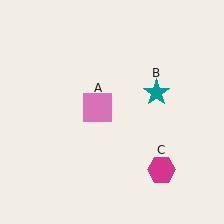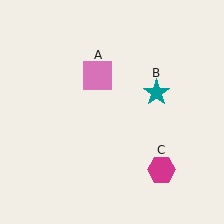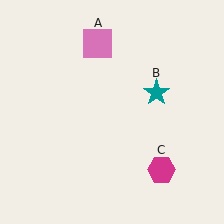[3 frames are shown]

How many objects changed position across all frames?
1 object changed position: pink square (object A).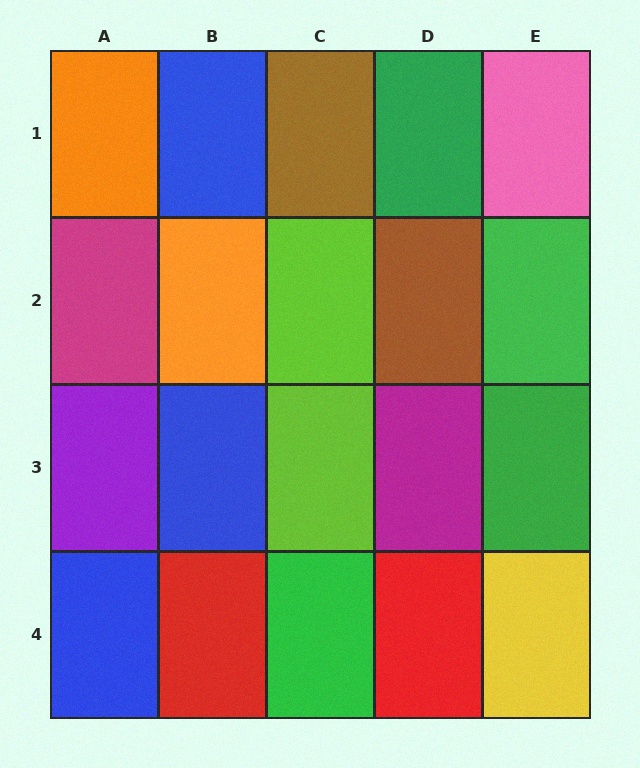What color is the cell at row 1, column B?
Blue.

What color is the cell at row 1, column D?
Green.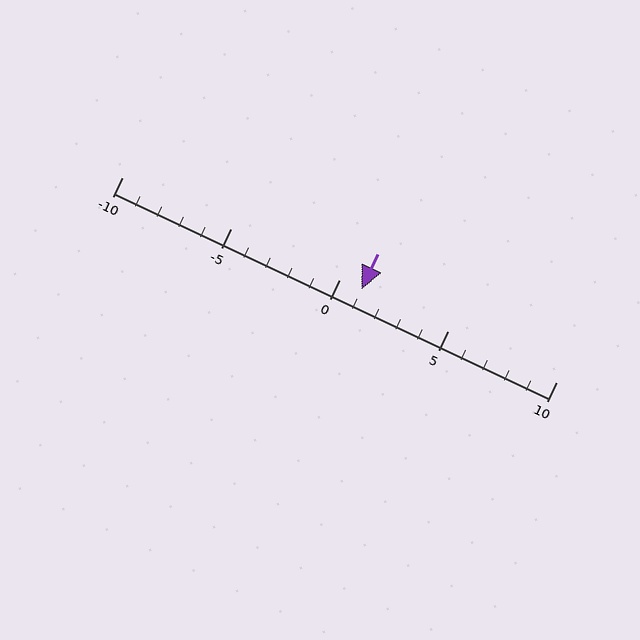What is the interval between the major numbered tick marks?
The major tick marks are spaced 5 units apart.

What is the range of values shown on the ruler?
The ruler shows values from -10 to 10.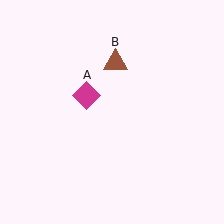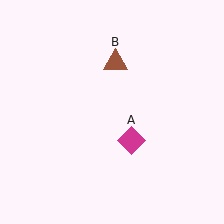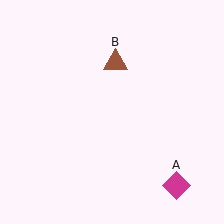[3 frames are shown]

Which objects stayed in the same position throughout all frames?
Brown triangle (object B) remained stationary.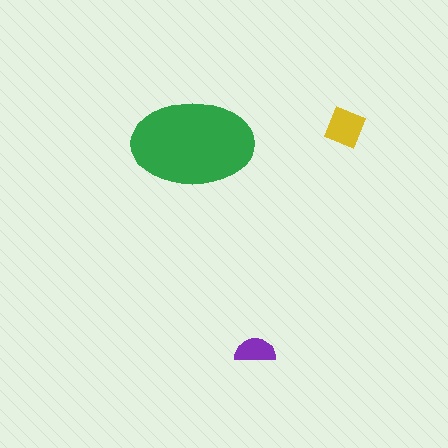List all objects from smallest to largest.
The purple semicircle, the yellow square, the green ellipse.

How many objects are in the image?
There are 3 objects in the image.